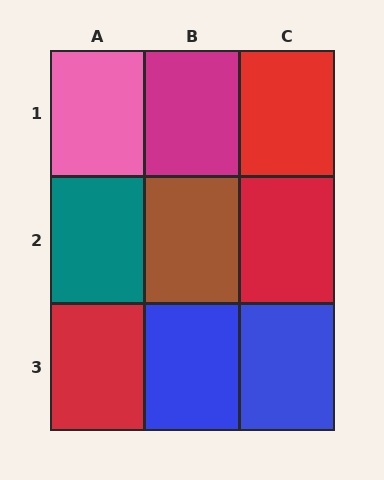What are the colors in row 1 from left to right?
Pink, magenta, red.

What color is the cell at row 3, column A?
Red.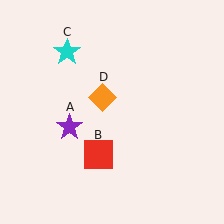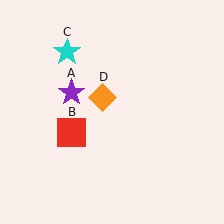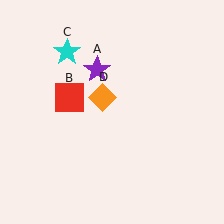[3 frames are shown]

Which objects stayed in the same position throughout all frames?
Cyan star (object C) and orange diamond (object D) remained stationary.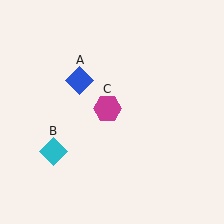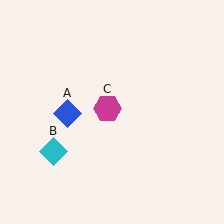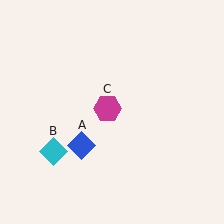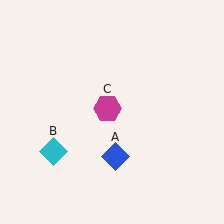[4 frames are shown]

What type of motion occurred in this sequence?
The blue diamond (object A) rotated counterclockwise around the center of the scene.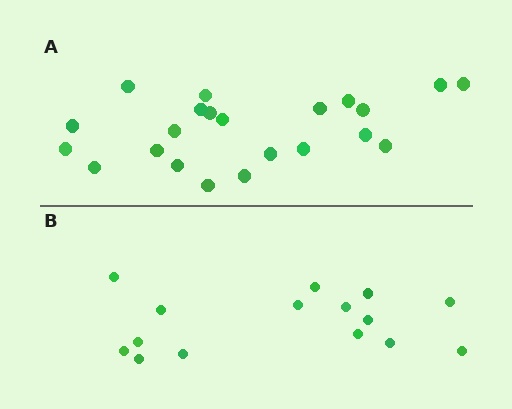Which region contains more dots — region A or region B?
Region A (the top region) has more dots.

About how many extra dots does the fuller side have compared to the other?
Region A has roughly 8 or so more dots than region B.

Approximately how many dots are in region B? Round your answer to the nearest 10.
About 20 dots. (The exact count is 15, which rounds to 20.)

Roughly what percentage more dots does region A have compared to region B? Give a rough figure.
About 45% more.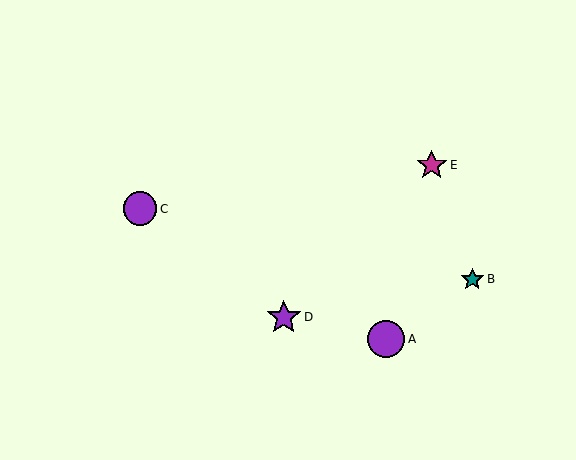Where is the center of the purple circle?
The center of the purple circle is at (140, 209).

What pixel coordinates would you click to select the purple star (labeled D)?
Click at (284, 317) to select the purple star D.